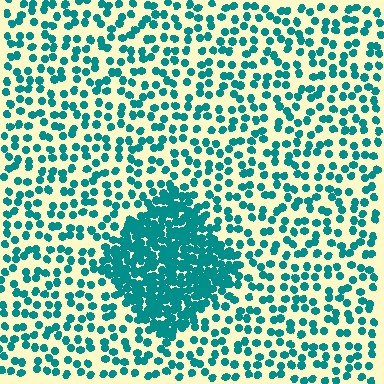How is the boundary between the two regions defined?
The boundary is defined by a change in element density (approximately 2.8x ratio). All elements are the same color, size, and shape.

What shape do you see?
I see a diamond.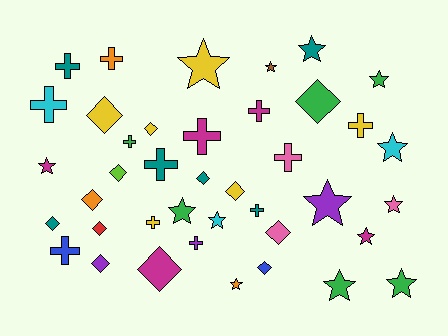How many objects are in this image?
There are 40 objects.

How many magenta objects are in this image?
There are 5 magenta objects.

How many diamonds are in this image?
There are 13 diamonds.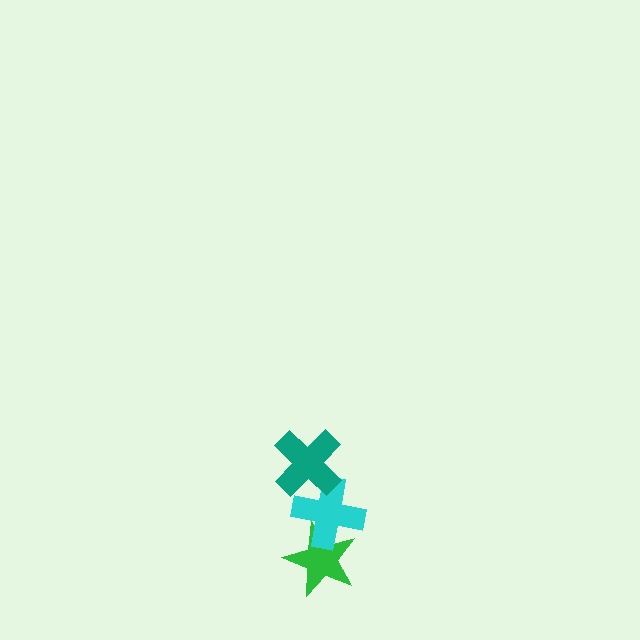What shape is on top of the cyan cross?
The teal cross is on top of the cyan cross.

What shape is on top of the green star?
The cyan cross is on top of the green star.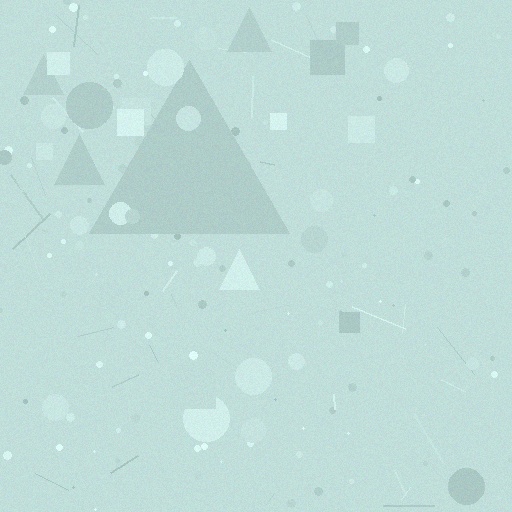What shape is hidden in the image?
A triangle is hidden in the image.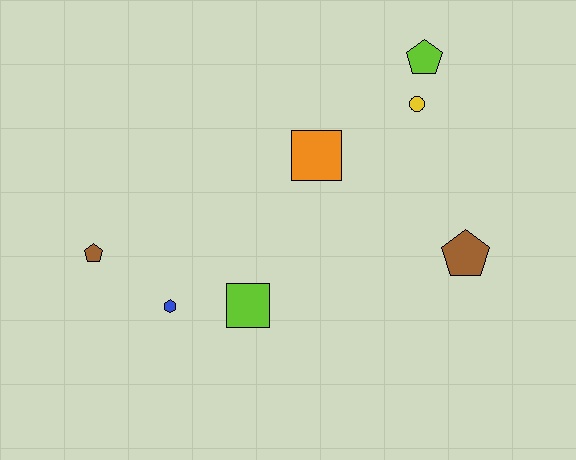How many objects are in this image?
There are 7 objects.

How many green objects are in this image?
There are no green objects.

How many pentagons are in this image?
There are 3 pentagons.